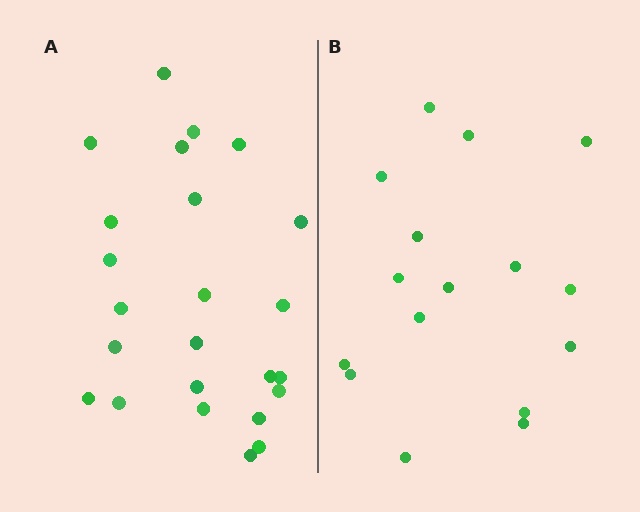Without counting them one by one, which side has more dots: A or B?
Region A (the left region) has more dots.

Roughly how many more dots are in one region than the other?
Region A has roughly 8 or so more dots than region B.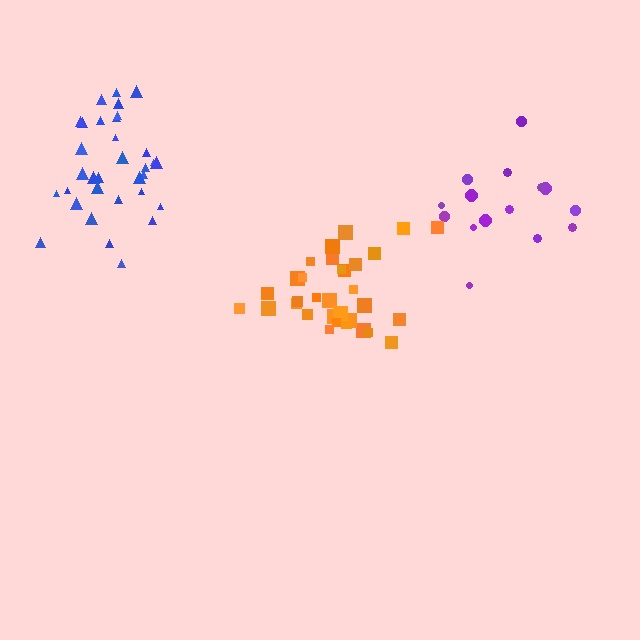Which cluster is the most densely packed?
Blue.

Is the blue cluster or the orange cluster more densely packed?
Blue.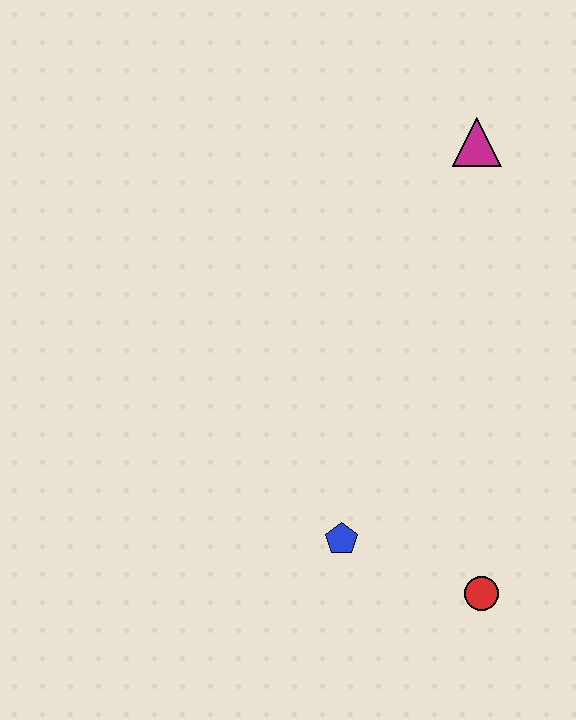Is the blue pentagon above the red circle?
Yes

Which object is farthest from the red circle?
The magenta triangle is farthest from the red circle.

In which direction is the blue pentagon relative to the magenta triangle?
The blue pentagon is below the magenta triangle.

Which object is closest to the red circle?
The blue pentagon is closest to the red circle.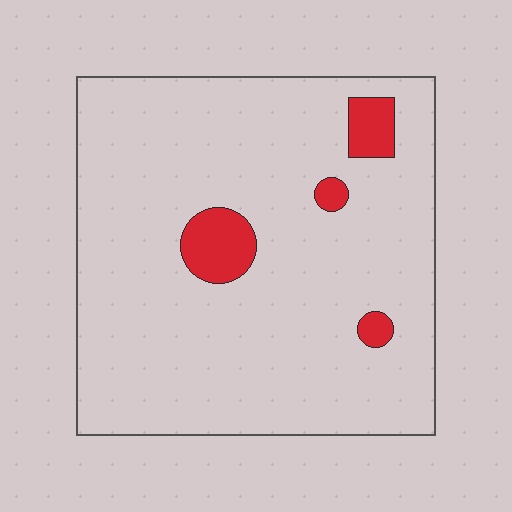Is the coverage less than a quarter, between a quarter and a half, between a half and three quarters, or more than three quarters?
Less than a quarter.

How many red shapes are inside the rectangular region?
4.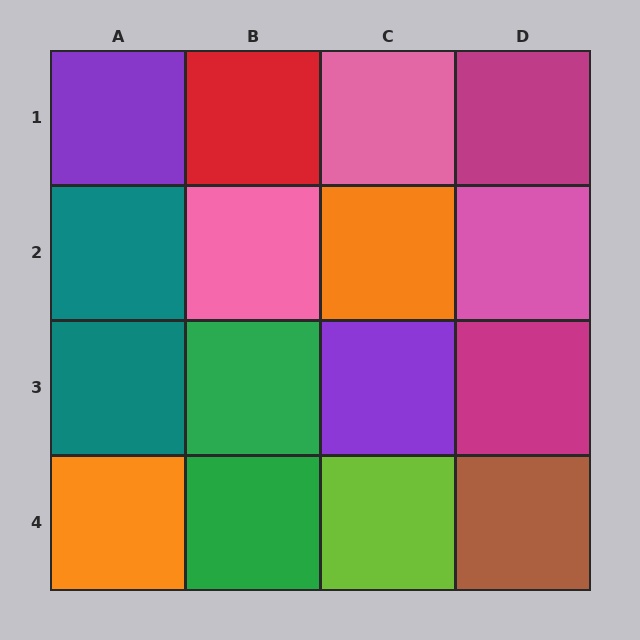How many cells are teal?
2 cells are teal.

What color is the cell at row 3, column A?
Teal.